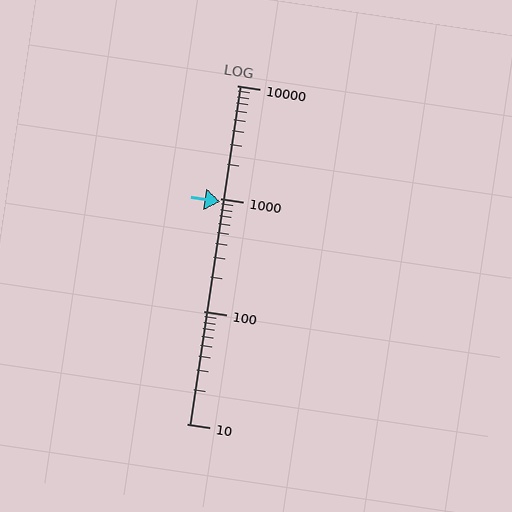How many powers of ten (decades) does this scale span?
The scale spans 3 decades, from 10 to 10000.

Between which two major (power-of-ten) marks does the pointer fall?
The pointer is between 100 and 1000.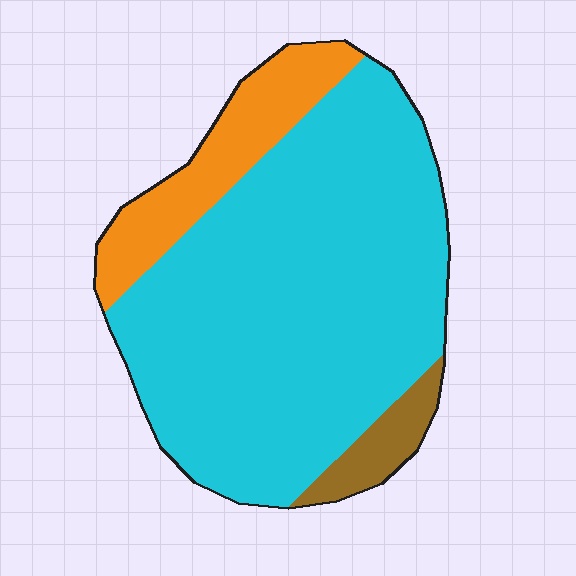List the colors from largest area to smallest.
From largest to smallest: cyan, orange, brown.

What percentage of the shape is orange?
Orange takes up less than a quarter of the shape.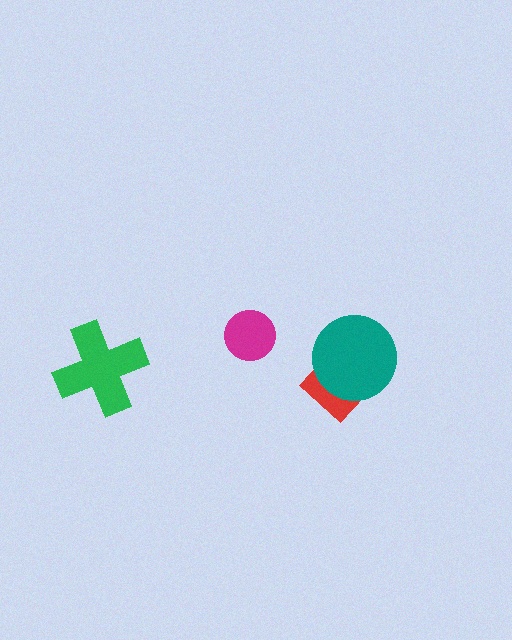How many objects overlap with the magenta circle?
0 objects overlap with the magenta circle.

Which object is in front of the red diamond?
The teal circle is in front of the red diamond.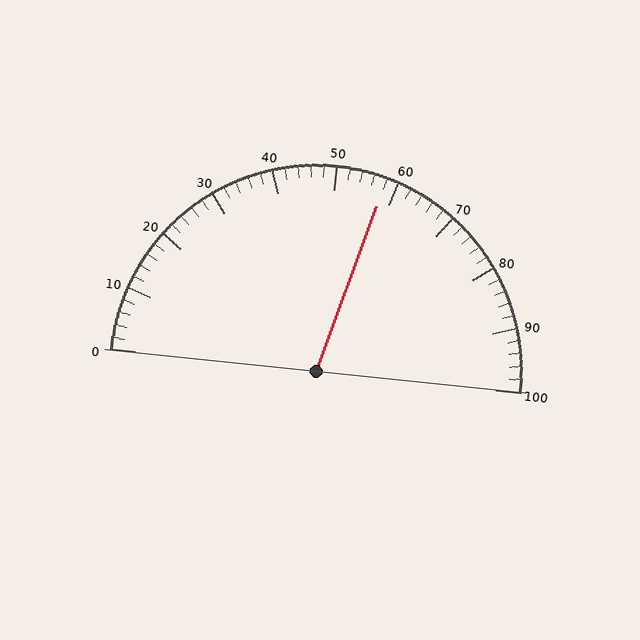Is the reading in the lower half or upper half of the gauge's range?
The reading is in the upper half of the range (0 to 100).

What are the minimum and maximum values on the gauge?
The gauge ranges from 0 to 100.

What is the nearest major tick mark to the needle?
The nearest major tick mark is 60.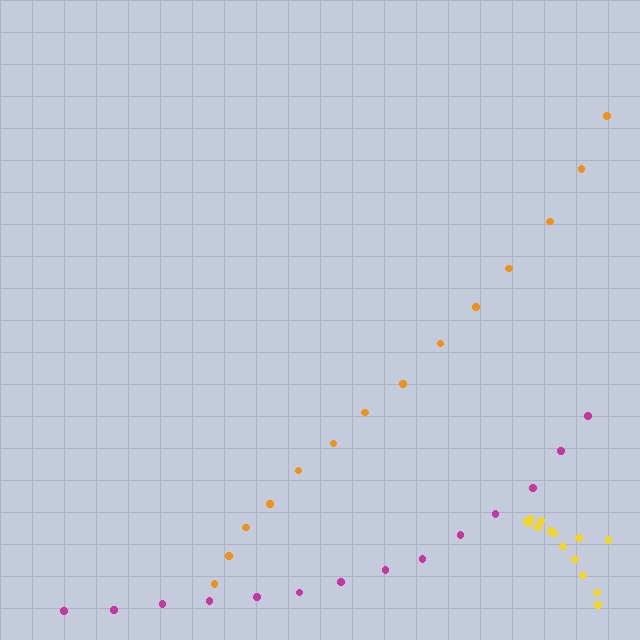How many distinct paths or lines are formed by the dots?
There are 3 distinct paths.